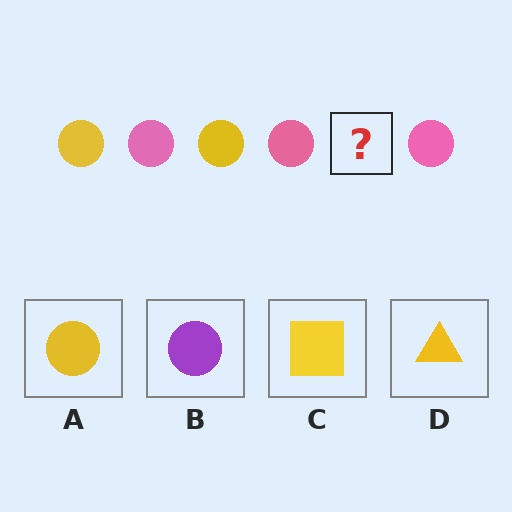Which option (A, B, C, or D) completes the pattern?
A.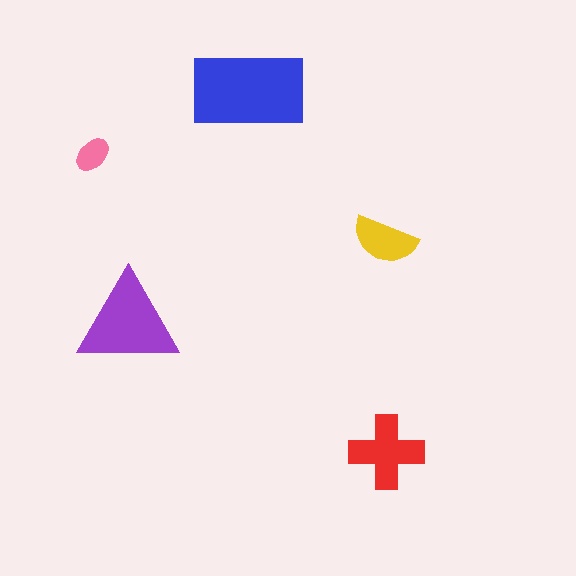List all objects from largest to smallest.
The blue rectangle, the purple triangle, the red cross, the yellow semicircle, the pink ellipse.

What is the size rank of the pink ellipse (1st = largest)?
5th.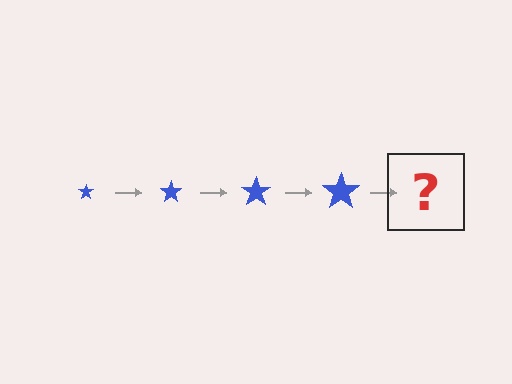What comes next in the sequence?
The next element should be a blue star, larger than the previous one.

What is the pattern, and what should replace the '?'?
The pattern is that the star gets progressively larger each step. The '?' should be a blue star, larger than the previous one.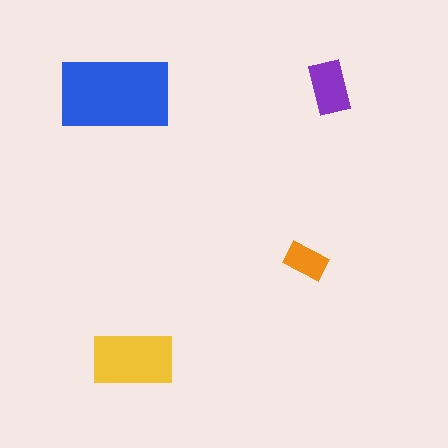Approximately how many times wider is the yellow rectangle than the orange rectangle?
About 2 times wider.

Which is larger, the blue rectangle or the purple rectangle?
The blue one.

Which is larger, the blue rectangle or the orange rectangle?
The blue one.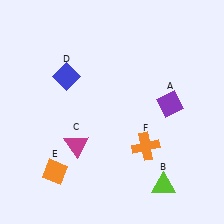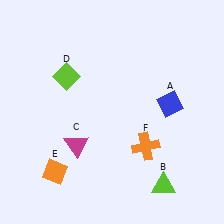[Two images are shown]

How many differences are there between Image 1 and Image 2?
There are 2 differences between the two images.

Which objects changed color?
A changed from purple to blue. D changed from blue to lime.